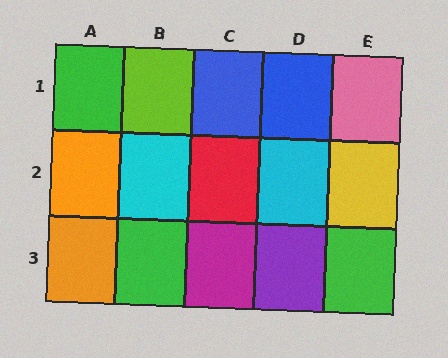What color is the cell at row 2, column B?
Cyan.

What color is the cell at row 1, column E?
Pink.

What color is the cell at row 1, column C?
Blue.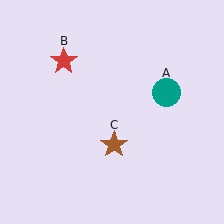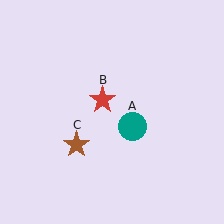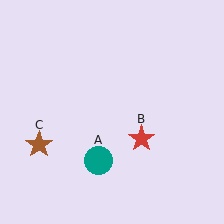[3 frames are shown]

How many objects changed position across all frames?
3 objects changed position: teal circle (object A), red star (object B), brown star (object C).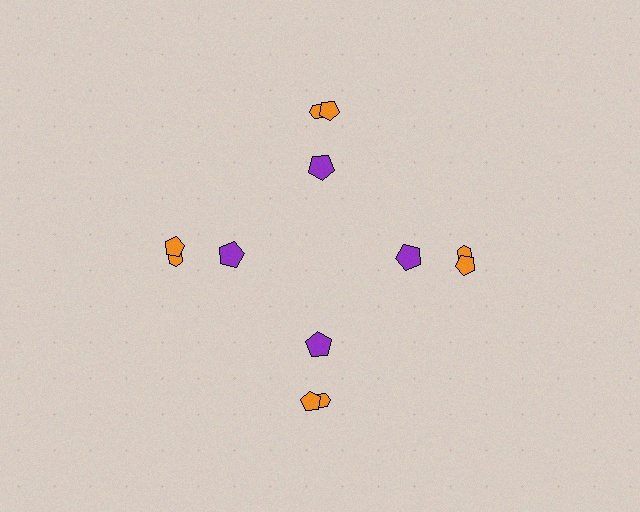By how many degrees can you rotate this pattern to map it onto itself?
The pattern maps onto itself every 90 degrees of rotation.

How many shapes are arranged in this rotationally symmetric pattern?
There are 12 shapes, arranged in 4 groups of 3.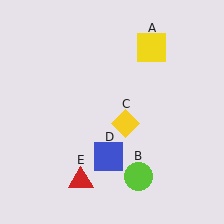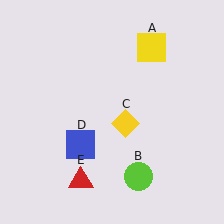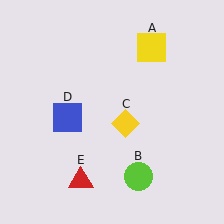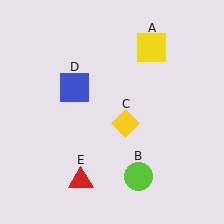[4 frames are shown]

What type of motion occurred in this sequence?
The blue square (object D) rotated clockwise around the center of the scene.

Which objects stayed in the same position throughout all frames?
Yellow square (object A) and lime circle (object B) and yellow diamond (object C) and red triangle (object E) remained stationary.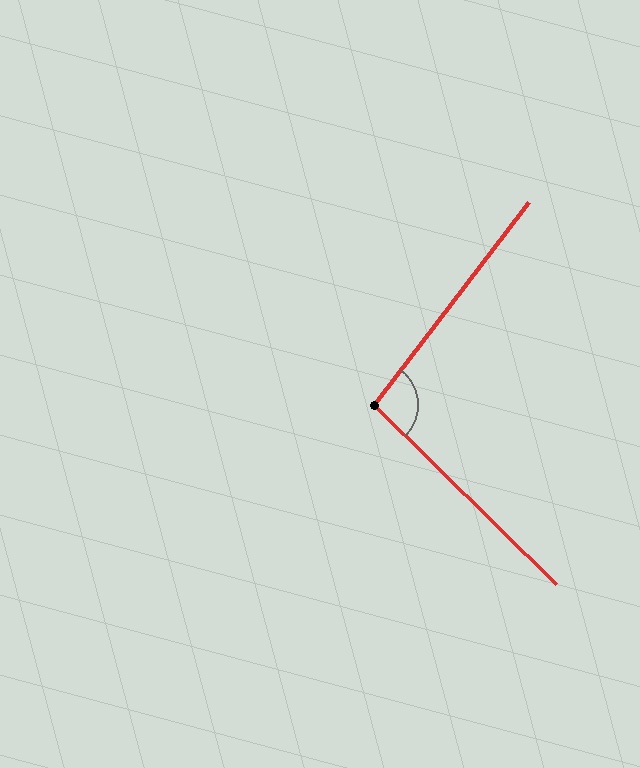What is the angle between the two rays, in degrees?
Approximately 97 degrees.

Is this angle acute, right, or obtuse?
It is obtuse.